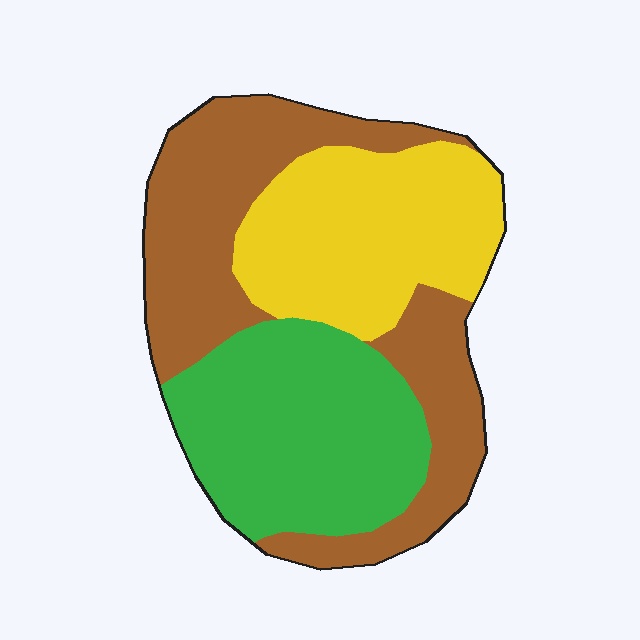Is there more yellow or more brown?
Brown.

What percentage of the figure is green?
Green covers around 30% of the figure.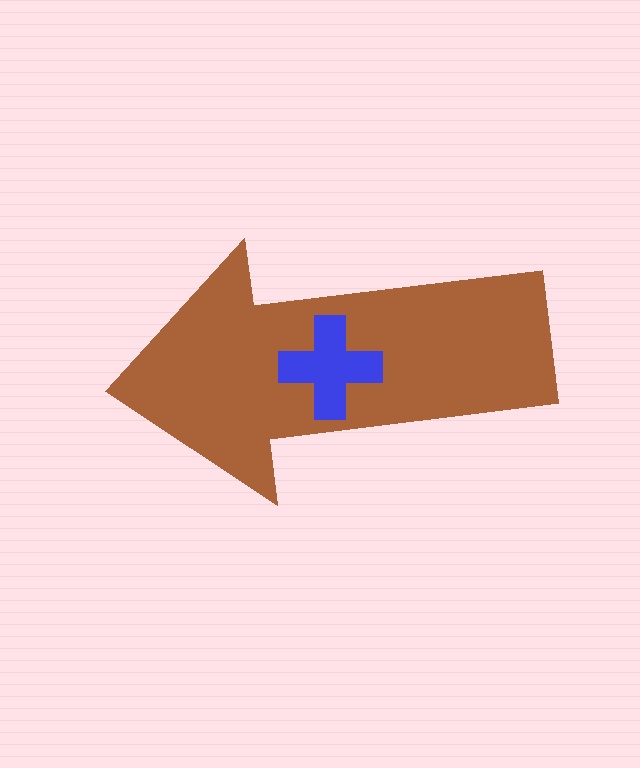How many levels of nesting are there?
2.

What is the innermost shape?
The blue cross.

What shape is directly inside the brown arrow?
The blue cross.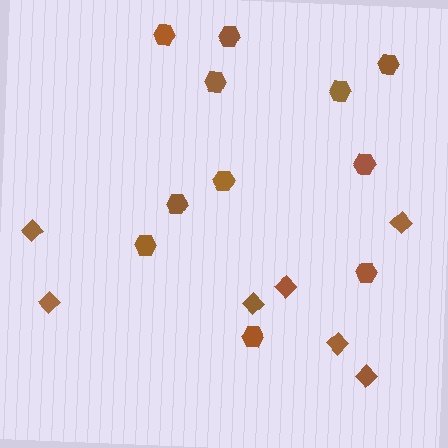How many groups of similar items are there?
There are 2 groups: one group of diamonds (7) and one group of hexagons (11).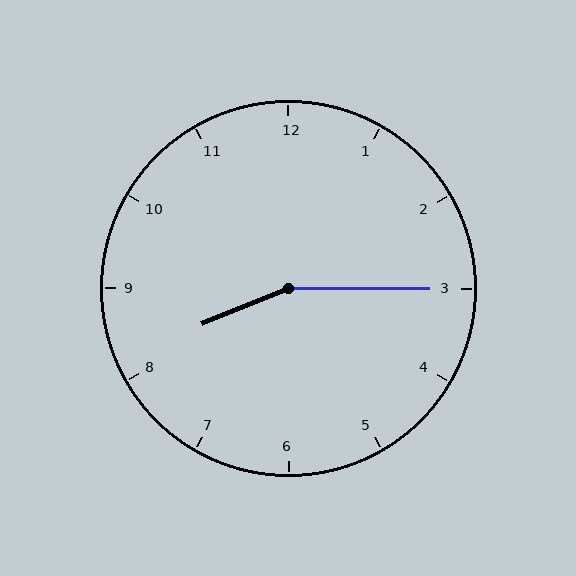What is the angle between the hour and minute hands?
Approximately 158 degrees.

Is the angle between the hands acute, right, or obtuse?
It is obtuse.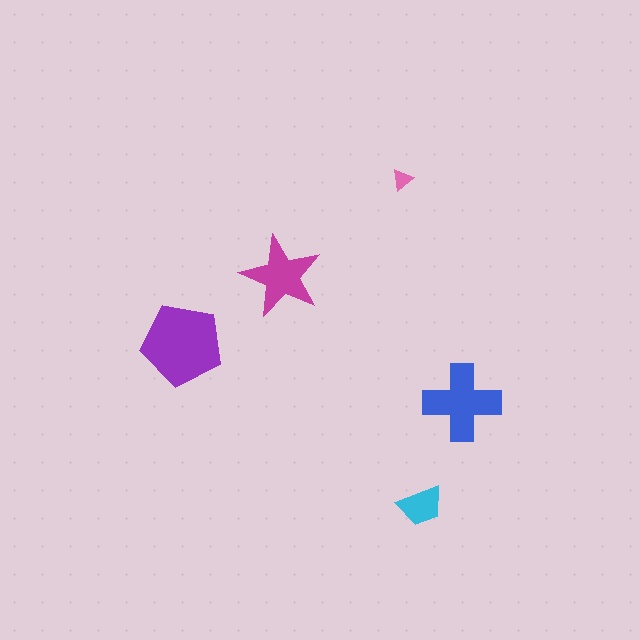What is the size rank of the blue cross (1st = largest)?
2nd.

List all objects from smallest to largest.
The pink triangle, the cyan trapezoid, the magenta star, the blue cross, the purple pentagon.